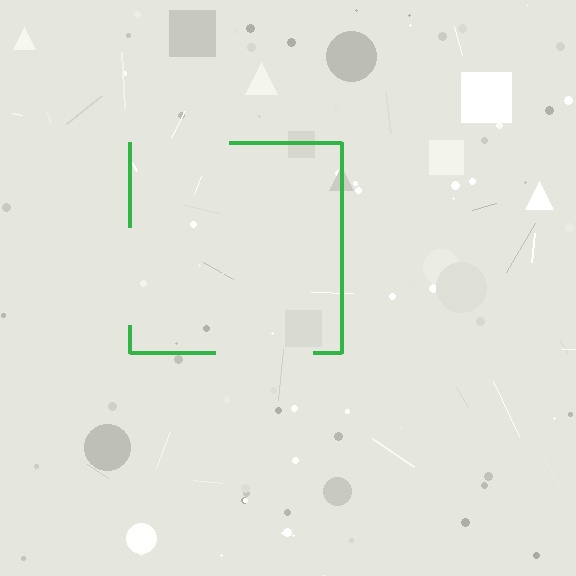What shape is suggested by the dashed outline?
The dashed outline suggests a square.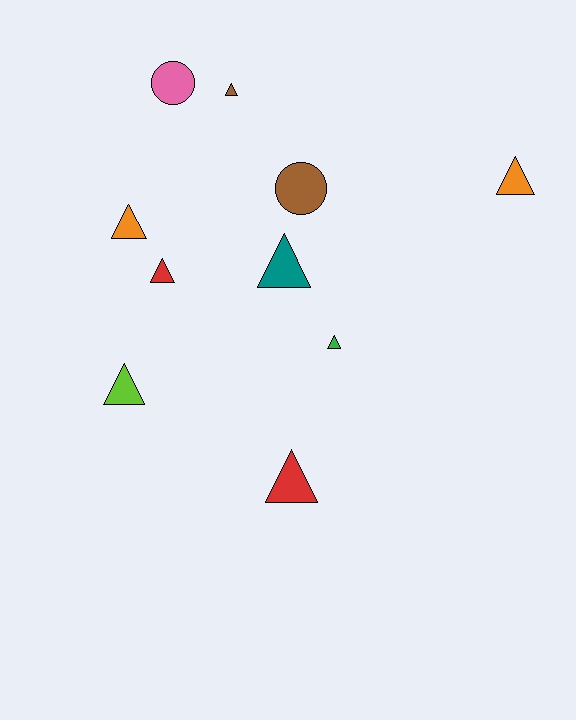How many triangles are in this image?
There are 8 triangles.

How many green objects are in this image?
There is 1 green object.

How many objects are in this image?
There are 10 objects.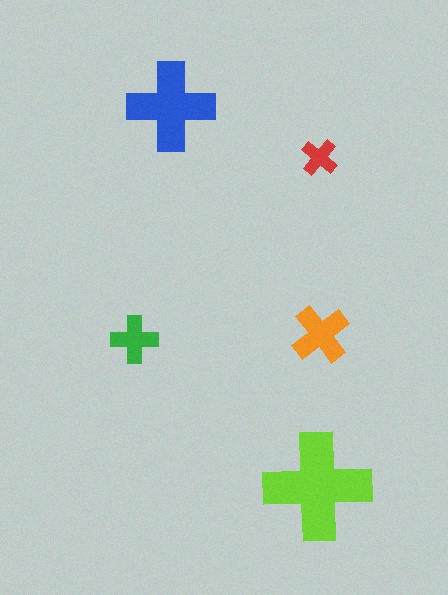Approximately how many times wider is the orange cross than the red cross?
About 1.5 times wider.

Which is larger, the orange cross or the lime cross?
The lime one.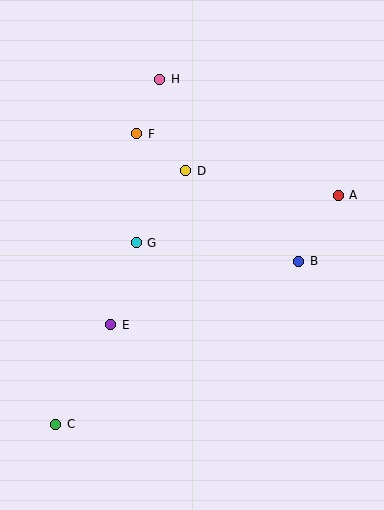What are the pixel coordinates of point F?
Point F is at (137, 134).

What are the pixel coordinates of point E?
Point E is at (111, 325).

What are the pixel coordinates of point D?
Point D is at (186, 171).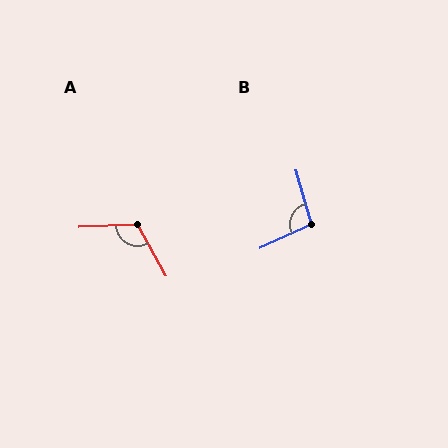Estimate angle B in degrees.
Approximately 98 degrees.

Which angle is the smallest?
B, at approximately 98 degrees.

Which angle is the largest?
A, at approximately 116 degrees.